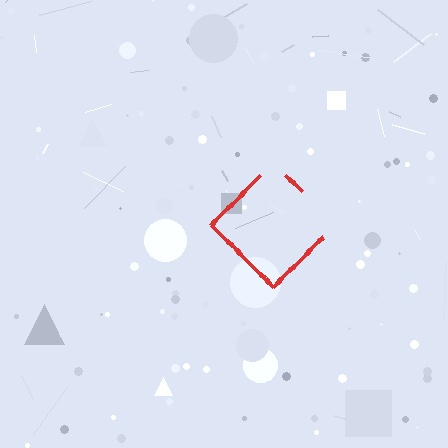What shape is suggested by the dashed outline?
The dashed outline suggests a diamond.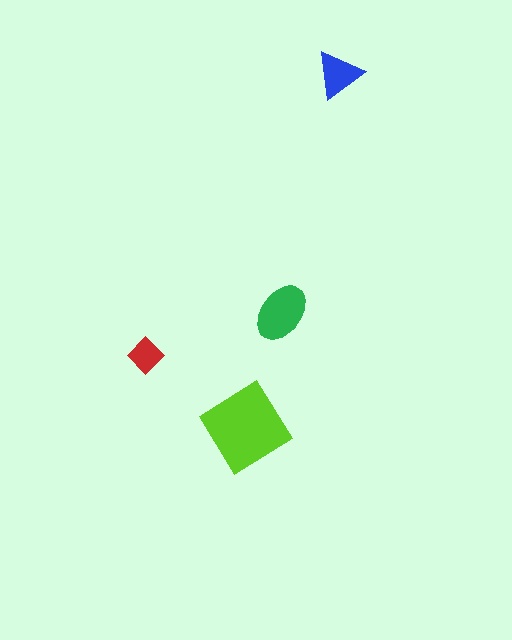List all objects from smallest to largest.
The red diamond, the blue triangle, the green ellipse, the lime diamond.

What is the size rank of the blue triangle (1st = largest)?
3rd.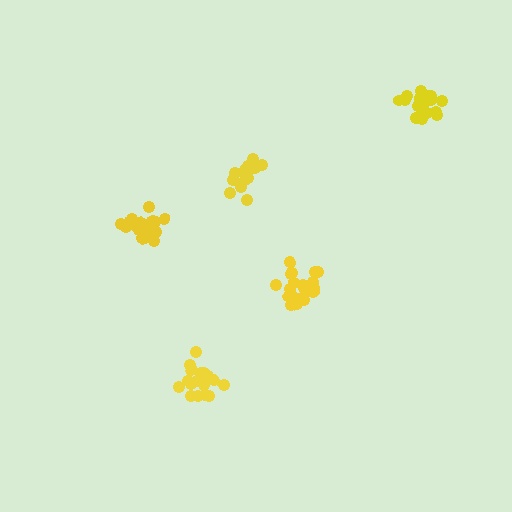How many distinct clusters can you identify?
There are 5 distinct clusters.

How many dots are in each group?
Group 1: 19 dots, Group 2: 15 dots, Group 3: 18 dots, Group 4: 20 dots, Group 5: 20 dots (92 total).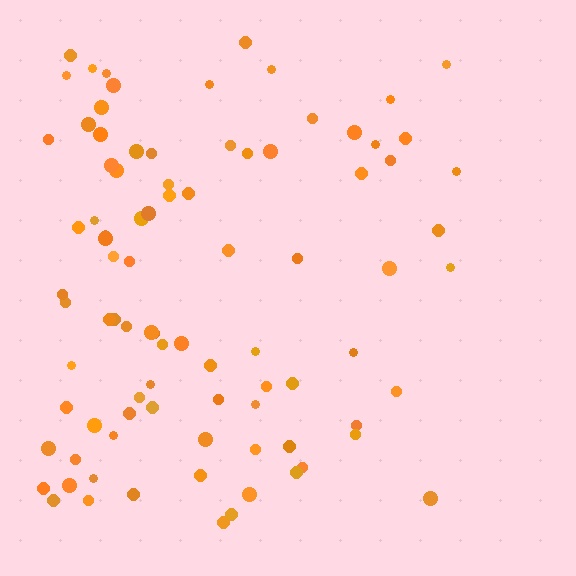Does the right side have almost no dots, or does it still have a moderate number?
Still a moderate number, just noticeably fewer than the left.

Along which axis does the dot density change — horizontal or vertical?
Horizontal.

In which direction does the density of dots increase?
From right to left, with the left side densest.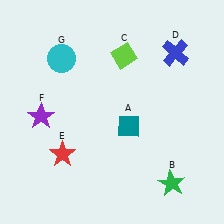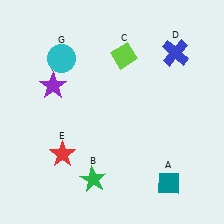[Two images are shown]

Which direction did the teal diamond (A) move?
The teal diamond (A) moved down.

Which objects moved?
The objects that moved are: the teal diamond (A), the green star (B), the purple star (F).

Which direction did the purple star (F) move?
The purple star (F) moved up.